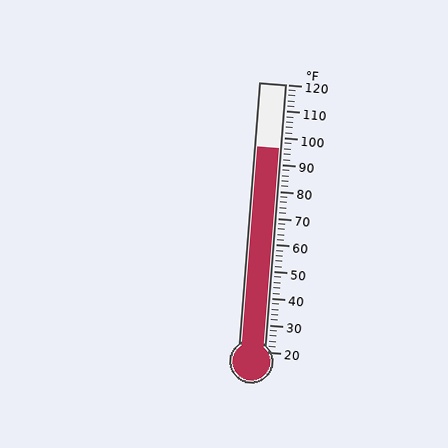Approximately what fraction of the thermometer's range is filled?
The thermometer is filled to approximately 75% of its range.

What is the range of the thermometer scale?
The thermometer scale ranges from 20°F to 120°F.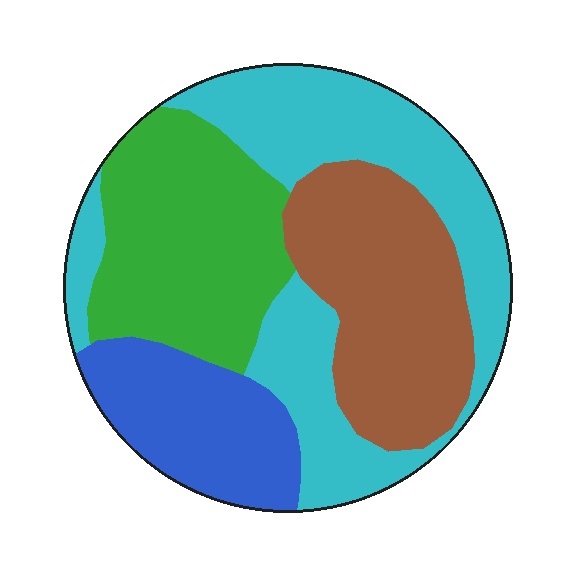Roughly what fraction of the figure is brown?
Brown takes up about one quarter (1/4) of the figure.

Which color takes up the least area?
Blue, at roughly 15%.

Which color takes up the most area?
Cyan, at roughly 35%.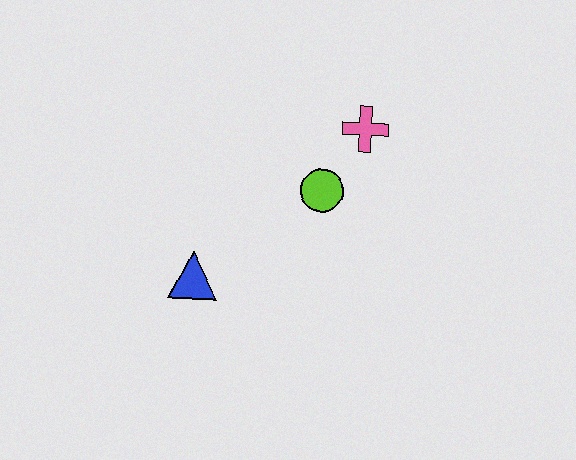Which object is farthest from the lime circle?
The blue triangle is farthest from the lime circle.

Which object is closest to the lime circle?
The pink cross is closest to the lime circle.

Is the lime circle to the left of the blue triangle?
No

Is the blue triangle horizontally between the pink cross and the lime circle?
No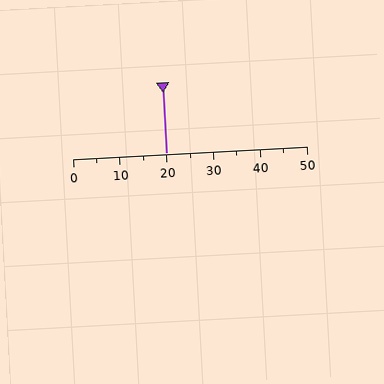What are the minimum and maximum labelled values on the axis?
The axis runs from 0 to 50.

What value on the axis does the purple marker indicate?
The marker indicates approximately 20.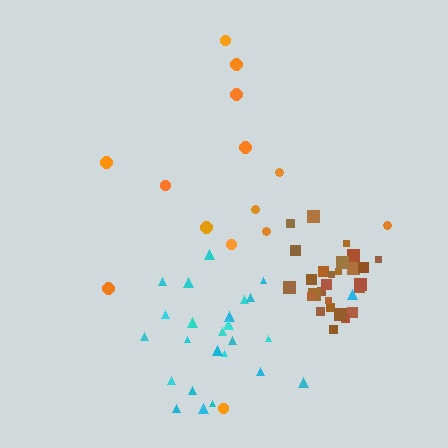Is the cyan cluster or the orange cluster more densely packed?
Cyan.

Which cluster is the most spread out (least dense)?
Orange.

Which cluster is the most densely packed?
Brown.